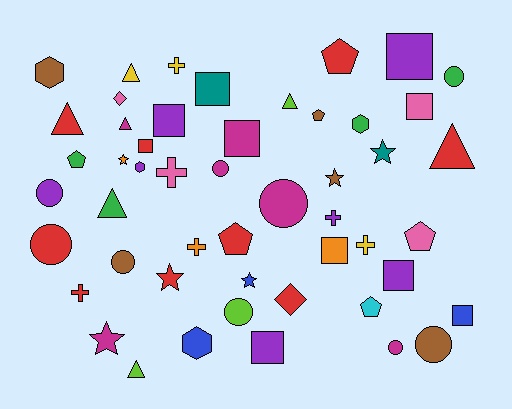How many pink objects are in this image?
There are 4 pink objects.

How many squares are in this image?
There are 10 squares.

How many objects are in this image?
There are 50 objects.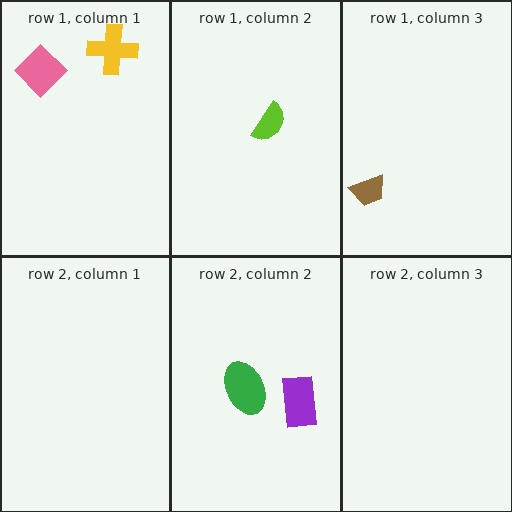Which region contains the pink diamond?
The row 1, column 1 region.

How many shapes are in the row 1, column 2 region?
1.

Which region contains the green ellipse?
The row 2, column 2 region.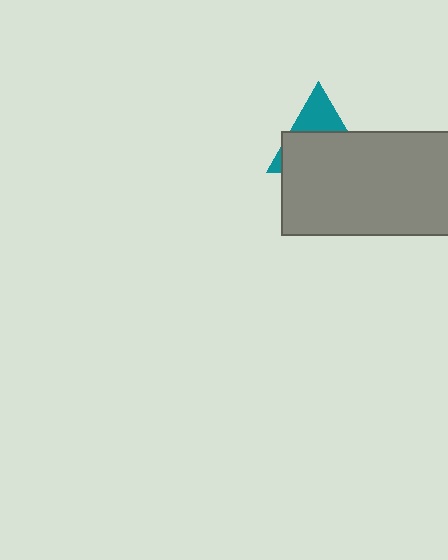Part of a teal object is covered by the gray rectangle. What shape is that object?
It is a triangle.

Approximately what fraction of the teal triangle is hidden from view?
Roughly 66% of the teal triangle is hidden behind the gray rectangle.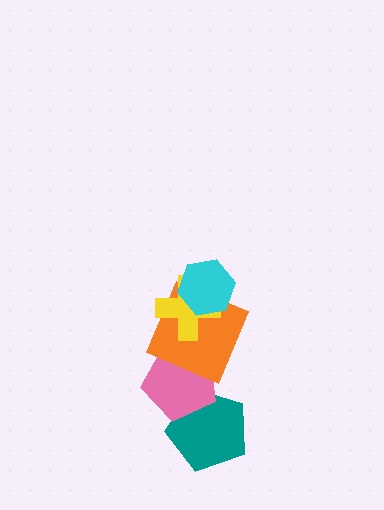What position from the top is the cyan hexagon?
The cyan hexagon is 1st from the top.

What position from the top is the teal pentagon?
The teal pentagon is 5th from the top.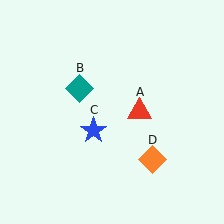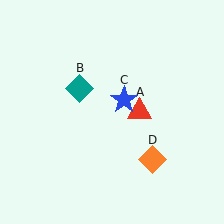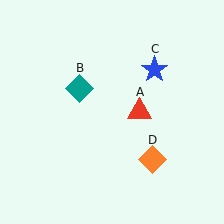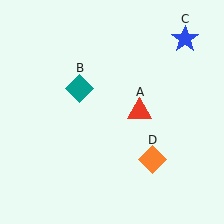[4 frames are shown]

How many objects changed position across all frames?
1 object changed position: blue star (object C).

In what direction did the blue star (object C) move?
The blue star (object C) moved up and to the right.